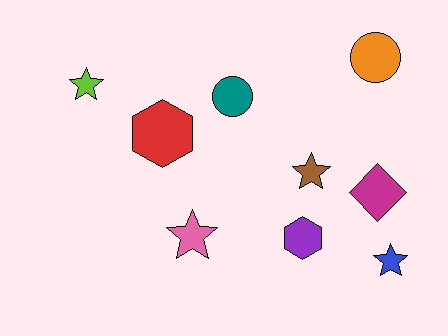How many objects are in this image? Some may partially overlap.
There are 9 objects.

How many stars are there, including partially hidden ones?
There are 4 stars.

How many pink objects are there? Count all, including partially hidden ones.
There is 1 pink object.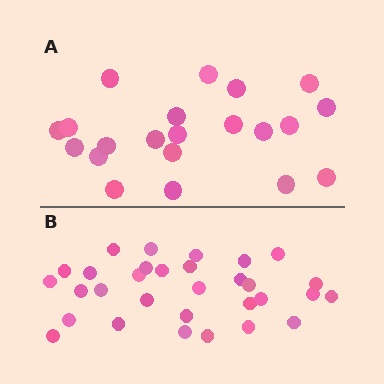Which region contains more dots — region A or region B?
Region B (the bottom region) has more dots.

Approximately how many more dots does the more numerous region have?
Region B has roughly 10 or so more dots than region A.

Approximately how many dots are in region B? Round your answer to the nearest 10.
About 30 dots. (The exact count is 31, which rounds to 30.)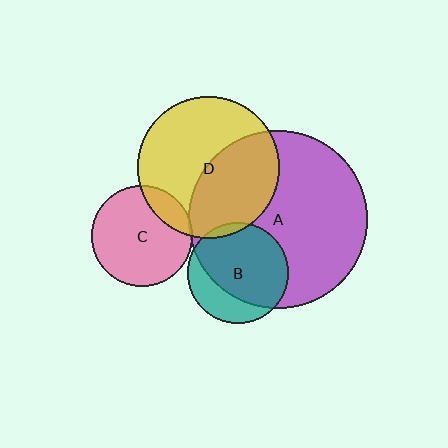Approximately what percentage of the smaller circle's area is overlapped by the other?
Approximately 5%.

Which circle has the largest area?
Circle A (purple).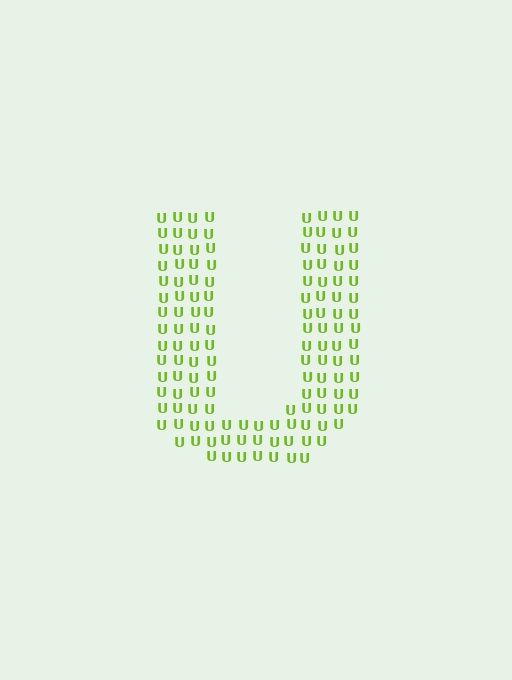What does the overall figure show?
The overall figure shows the letter U.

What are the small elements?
The small elements are letter U's.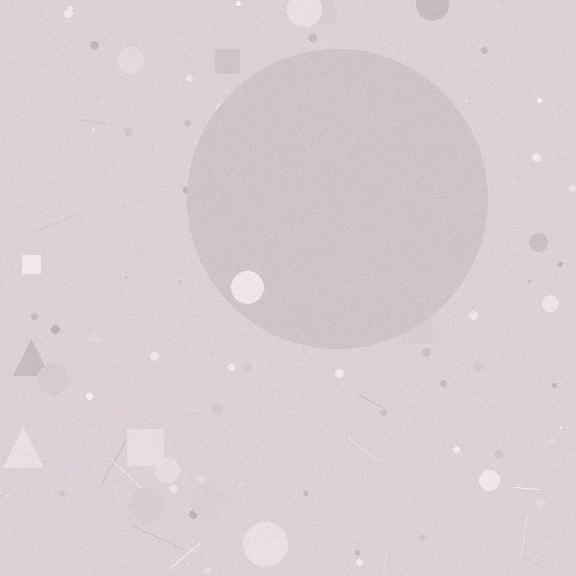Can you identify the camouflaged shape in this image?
The camouflaged shape is a circle.